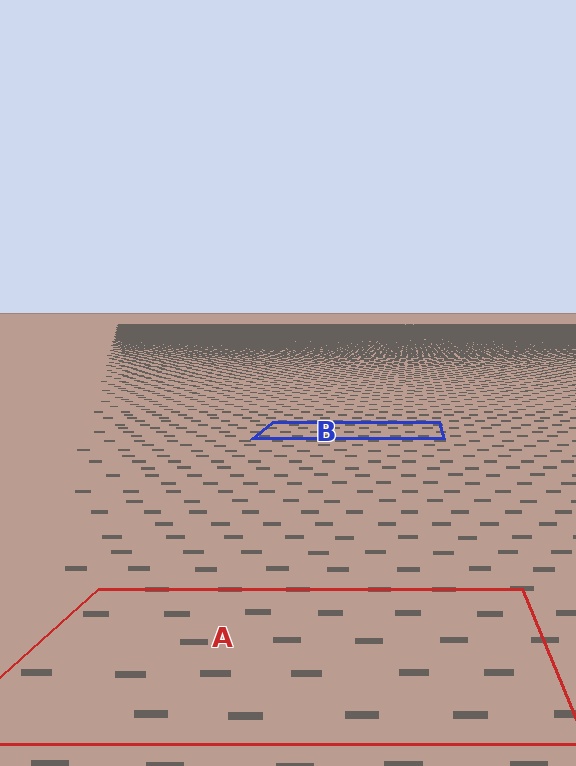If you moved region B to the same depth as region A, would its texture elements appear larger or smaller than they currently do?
They would appear larger. At a closer depth, the same texture elements are projected at a bigger on-screen size.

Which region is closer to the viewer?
Region A is closer. The texture elements there are larger and more spread out.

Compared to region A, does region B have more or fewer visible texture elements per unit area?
Region B has more texture elements per unit area — they are packed more densely because it is farther away.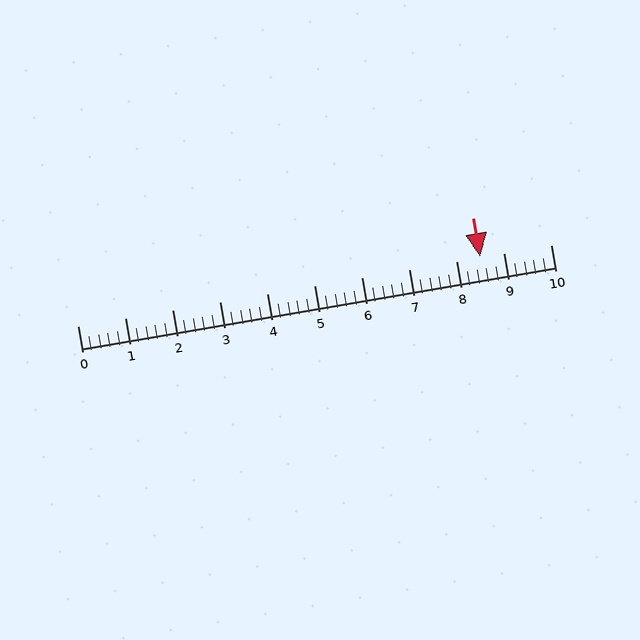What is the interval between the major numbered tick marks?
The major tick marks are spaced 1 units apart.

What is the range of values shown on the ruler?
The ruler shows values from 0 to 10.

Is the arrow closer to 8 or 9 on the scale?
The arrow is closer to 9.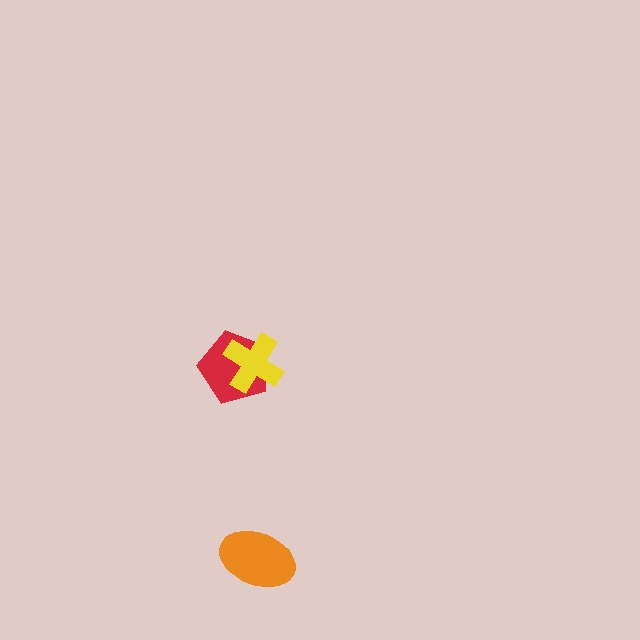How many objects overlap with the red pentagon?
1 object overlaps with the red pentagon.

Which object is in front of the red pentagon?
The yellow cross is in front of the red pentagon.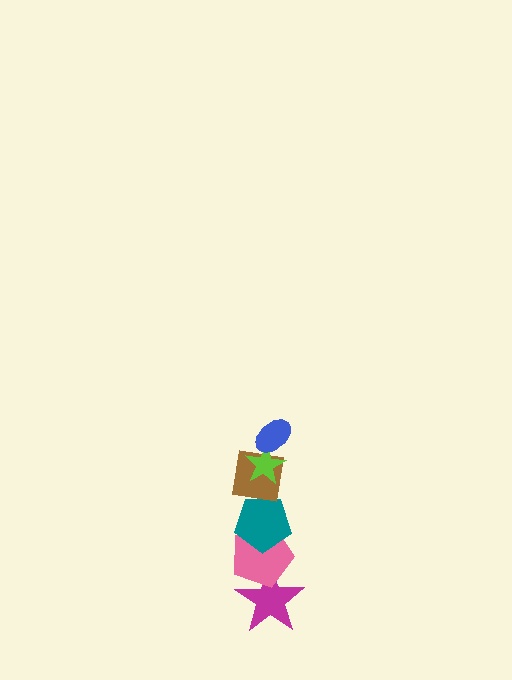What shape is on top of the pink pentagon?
The teal pentagon is on top of the pink pentagon.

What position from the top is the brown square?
The brown square is 3rd from the top.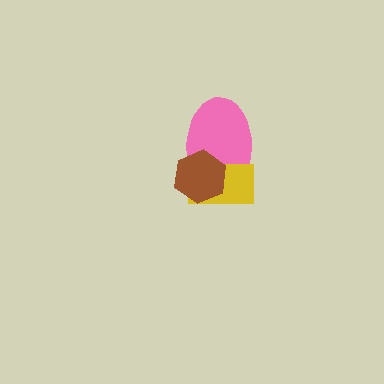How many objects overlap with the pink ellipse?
2 objects overlap with the pink ellipse.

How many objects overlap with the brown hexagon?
2 objects overlap with the brown hexagon.